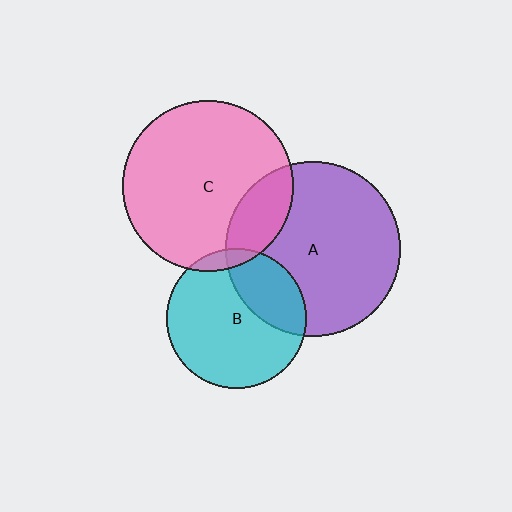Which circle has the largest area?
Circle A (purple).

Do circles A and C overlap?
Yes.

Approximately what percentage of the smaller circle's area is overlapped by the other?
Approximately 20%.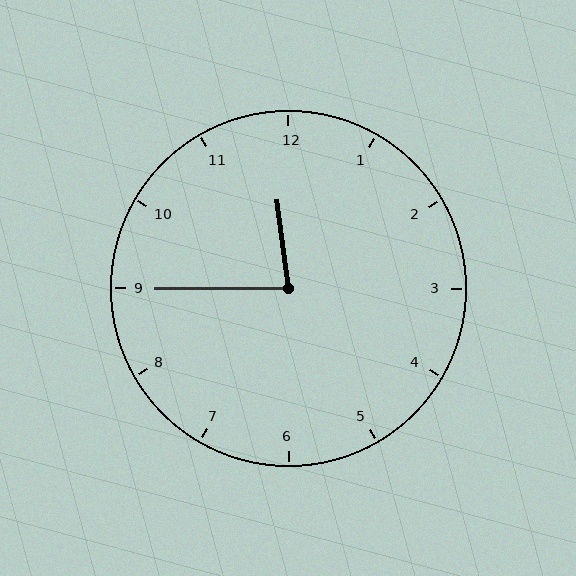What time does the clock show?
11:45.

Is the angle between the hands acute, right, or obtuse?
It is acute.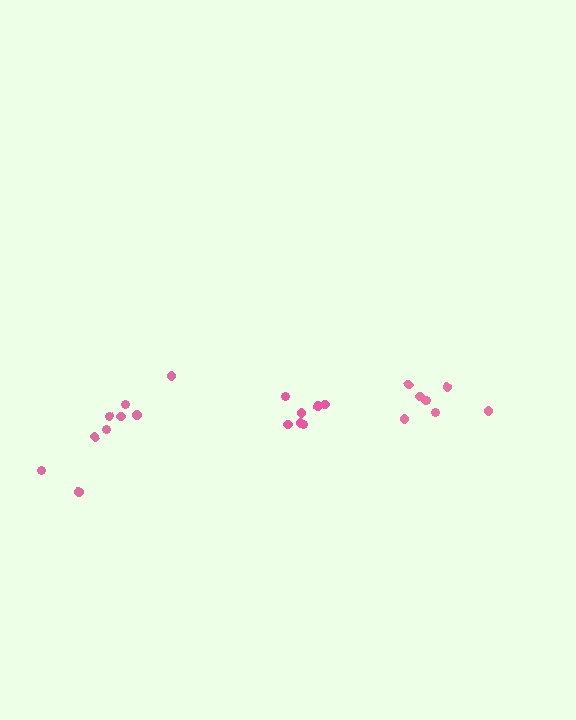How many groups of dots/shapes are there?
There are 3 groups.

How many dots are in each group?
Group 1: 8 dots, Group 2: 9 dots, Group 3: 7 dots (24 total).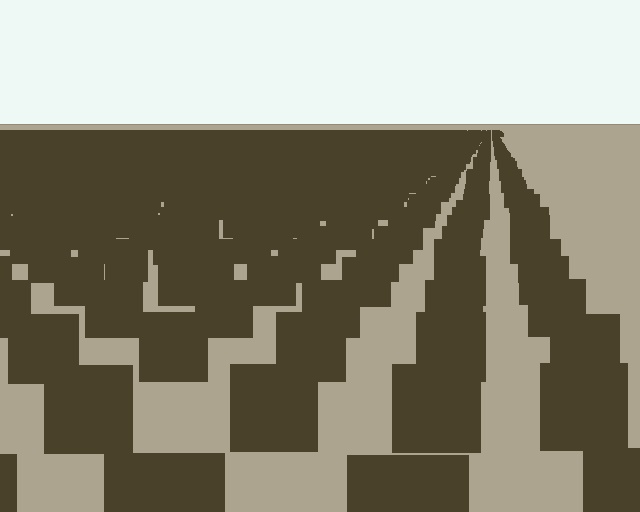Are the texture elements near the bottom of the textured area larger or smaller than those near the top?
Larger. Near the bottom, elements are closer to the viewer and appear at a bigger on-screen size.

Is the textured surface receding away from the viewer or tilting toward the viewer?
The surface is receding away from the viewer. Texture elements get smaller and denser toward the top.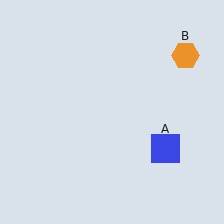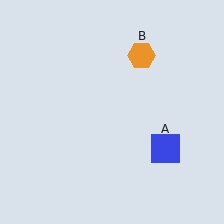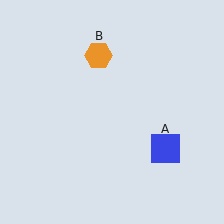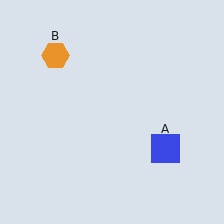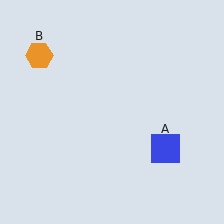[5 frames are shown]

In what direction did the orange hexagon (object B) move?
The orange hexagon (object B) moved left.